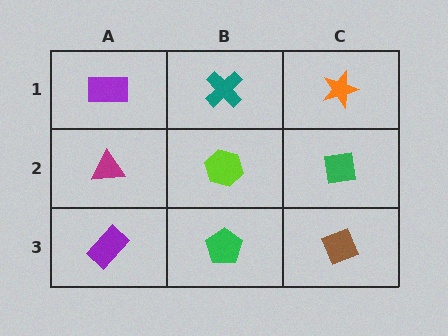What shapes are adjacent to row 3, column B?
A lime hexagon (row 2, column B), a purple rectangle (row 3, column A), a brown diamond (row 3, column C).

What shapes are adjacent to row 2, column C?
An orange star (row 1, column C), a brown diamond (row 3, column C), a lime hexagon (row 2, column B).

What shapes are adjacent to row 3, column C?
A green square (row 2, column C), a green pentagon (row 3, column B).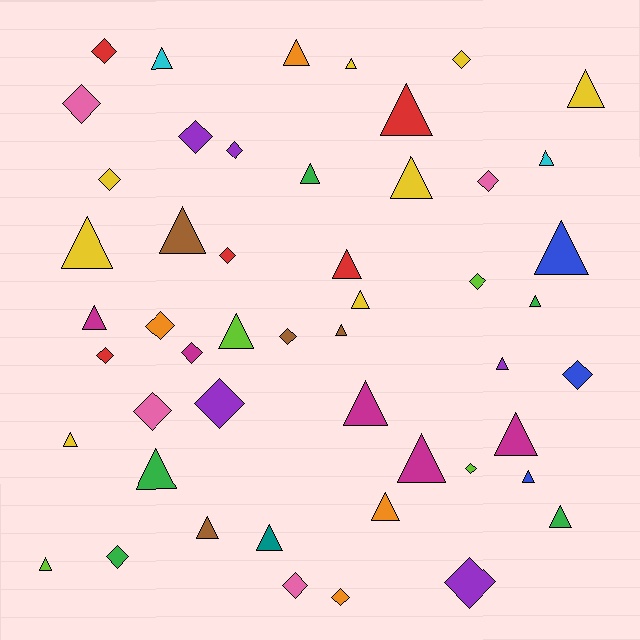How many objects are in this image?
There are 50 objects.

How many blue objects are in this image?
There are 3 blue objects.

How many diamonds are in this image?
There are 21 diamonds.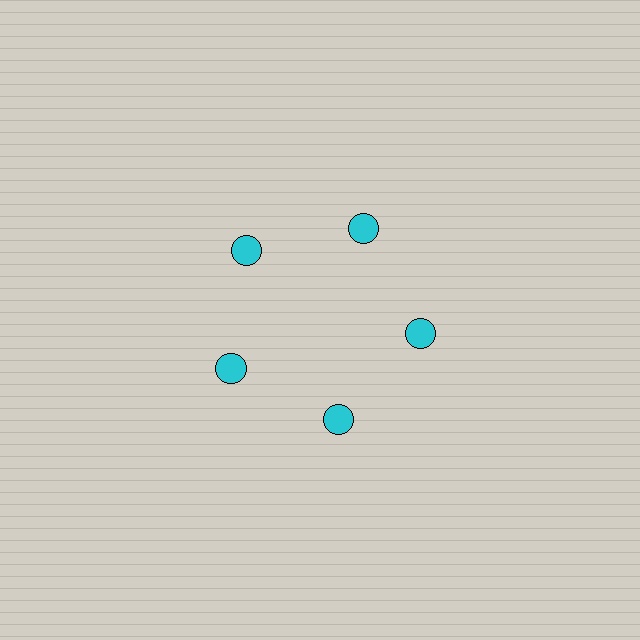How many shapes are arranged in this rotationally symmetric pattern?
There are 5 shapes, arranged in 5 groups of 1.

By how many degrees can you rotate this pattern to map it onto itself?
The pattern maps onto itself every 72 degrees of rotation.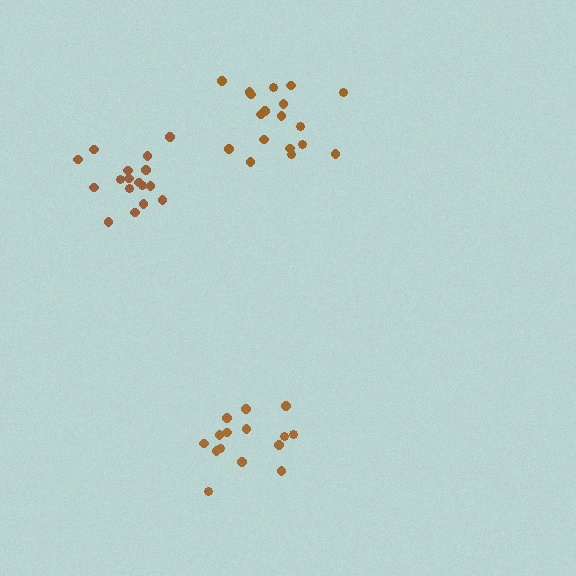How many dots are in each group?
Group 1: 15 dots, Group 2: 18 dots, Group 3: 17 dots (50 total).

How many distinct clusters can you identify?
There are 3 distinct clusters.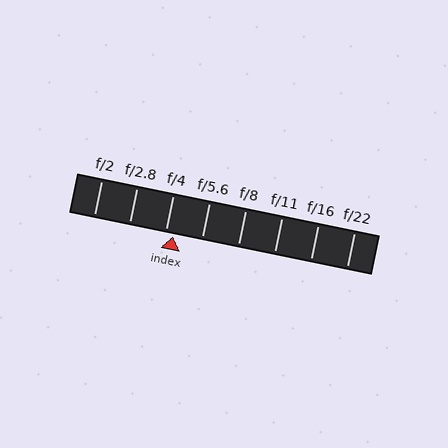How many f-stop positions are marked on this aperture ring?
There are 8 f-stop positions marked.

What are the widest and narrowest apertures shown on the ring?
The widest aperture shown is f/2 and the narrowest is f/22.